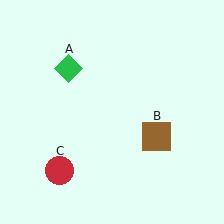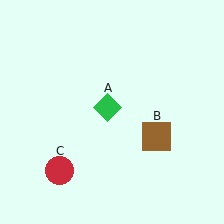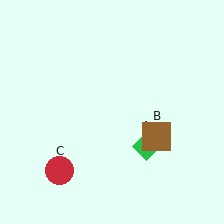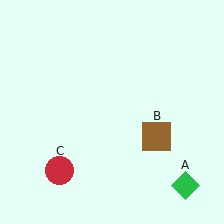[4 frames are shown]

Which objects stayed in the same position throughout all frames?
Brown square (object B) and red circle (object C) remained stationary.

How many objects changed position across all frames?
1 object changed position: green diamond (object A).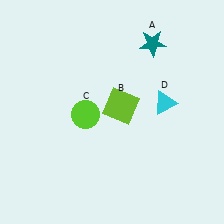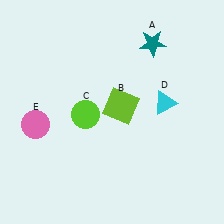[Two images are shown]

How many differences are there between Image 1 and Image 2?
There is 1 difference between the two images.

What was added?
A pink circle (E) was added in Image 2.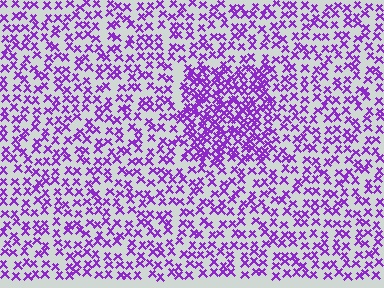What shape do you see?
I see a rectangle.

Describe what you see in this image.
The image contains small purple elements arranged at two different densities. A rectangle-shaped region is visible where the elements are more densely packed than the surrounding area.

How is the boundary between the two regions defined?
The boundary is defined by a change in element density (approximately 2.0x ratio). All elements are the same color, size, and shape.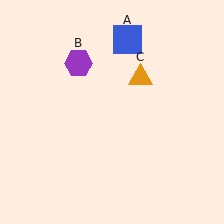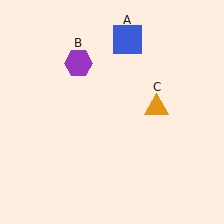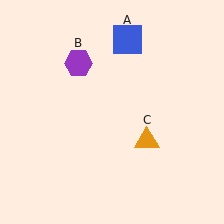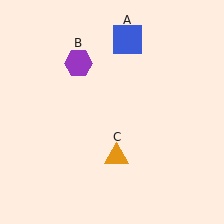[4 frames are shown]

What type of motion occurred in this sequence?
The orange triangle (object C) rotated clockwise around the center of the scene.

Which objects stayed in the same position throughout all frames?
Blue square (object A) and purple hexagon (object B) remained stationary.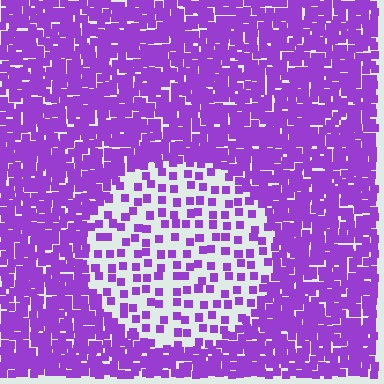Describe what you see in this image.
The image contains small purple elements arranged at two different densities. A circle-shaped region is visible where the elements are less densely packed than the surrounding area.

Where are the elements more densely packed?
The elements are more densely packed outside the circle boundary.